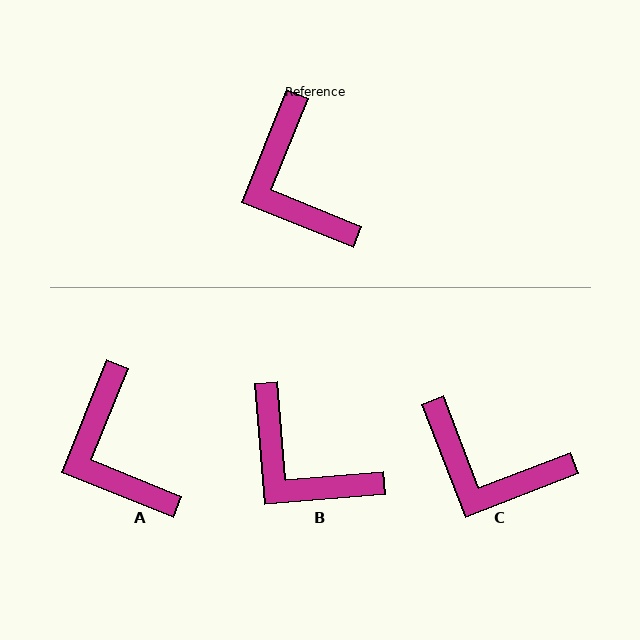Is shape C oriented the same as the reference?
No, it is off by about 43 degrees.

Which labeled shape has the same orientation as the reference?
A.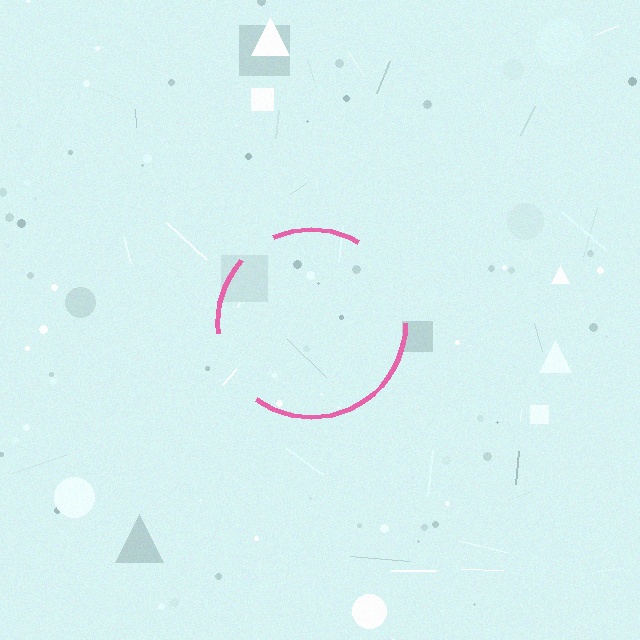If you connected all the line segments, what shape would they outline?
They would outline a circle.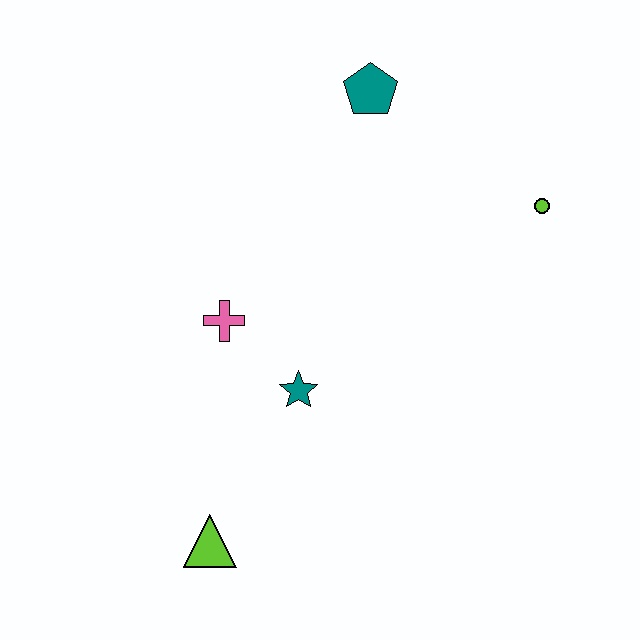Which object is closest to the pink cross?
The teal star is closest to the pink cross.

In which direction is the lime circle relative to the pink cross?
The lime circle is to the right of the pink cross.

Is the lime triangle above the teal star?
No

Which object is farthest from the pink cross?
The lime circle is farthest from the pink cross.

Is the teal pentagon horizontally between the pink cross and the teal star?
No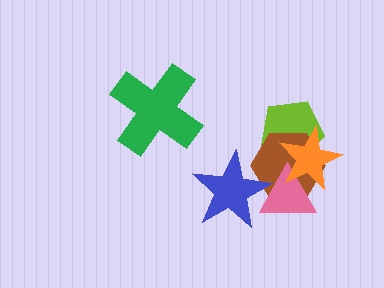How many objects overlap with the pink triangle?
3 objects overlap with the pink triangle.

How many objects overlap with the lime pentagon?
2 objects overlap with the lime pentagon.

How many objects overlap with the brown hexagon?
4 objects overlap with the brown hexagon.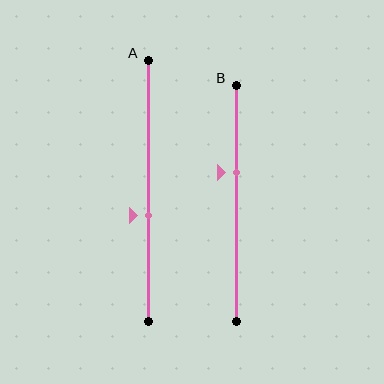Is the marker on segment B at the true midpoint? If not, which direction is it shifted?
No, the marker on segment B is shifted upward by about 13% of the segment length.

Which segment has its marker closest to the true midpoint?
Segment A has its marker closest to the true midpoint.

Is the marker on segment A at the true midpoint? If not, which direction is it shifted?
No, the marker on segment A is shifted downward by about 9% of the segment length.